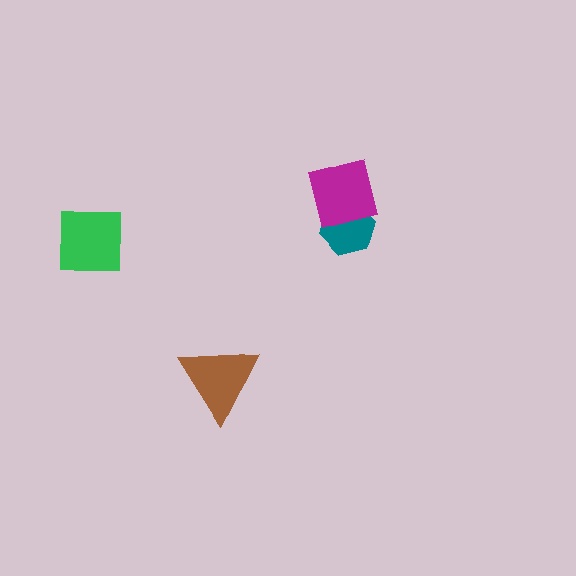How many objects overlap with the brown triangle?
0 objects overlap with the brown triangle.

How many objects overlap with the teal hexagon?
1 object overlaps with the teal hexagon.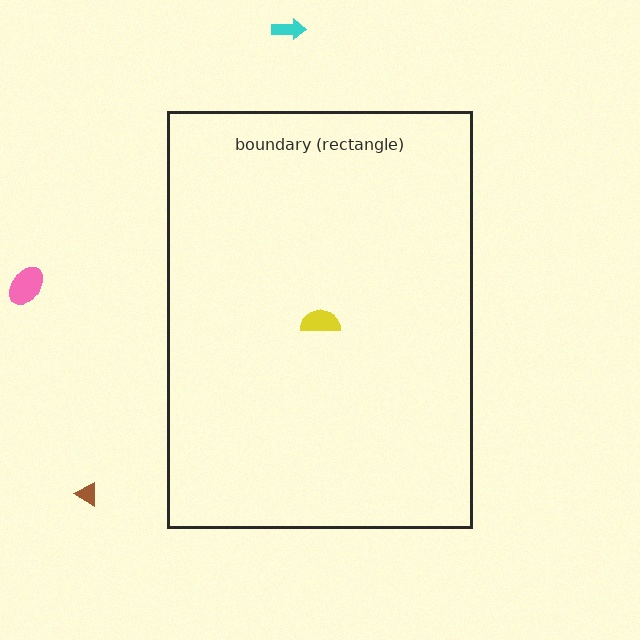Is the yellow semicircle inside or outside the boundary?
Inside.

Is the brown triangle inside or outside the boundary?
Outside.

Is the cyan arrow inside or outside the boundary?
Outside.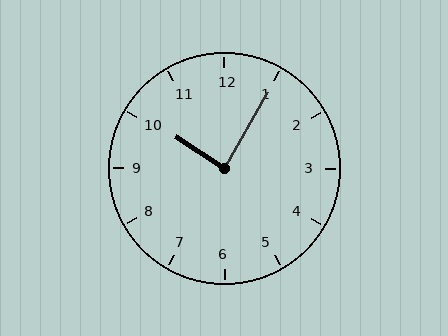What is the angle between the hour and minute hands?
Approximately 88 degrees.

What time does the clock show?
10:05.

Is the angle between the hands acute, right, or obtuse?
It is right.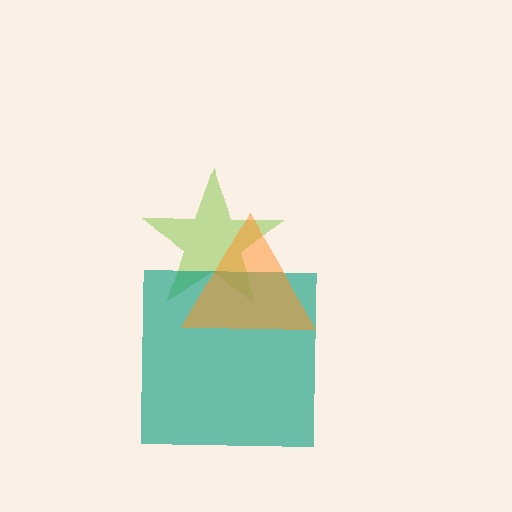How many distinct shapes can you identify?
There are 3 distinct shapes: a lime star, a teal square, an orange triangle.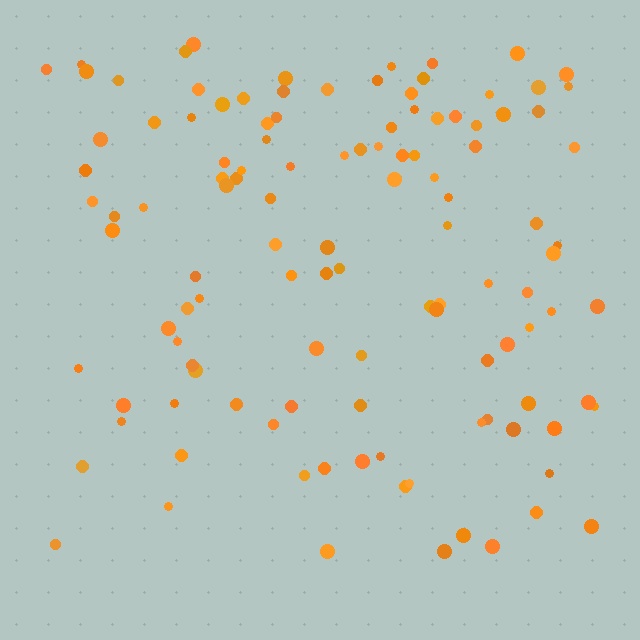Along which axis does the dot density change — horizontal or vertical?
Vertical.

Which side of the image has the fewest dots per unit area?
The bottom.